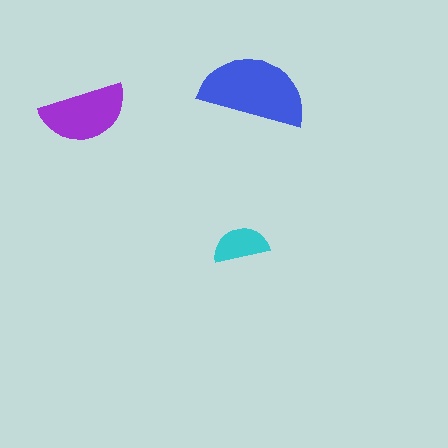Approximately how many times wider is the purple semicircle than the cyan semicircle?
About 1.5 times wider.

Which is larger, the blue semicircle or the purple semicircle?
The blue one.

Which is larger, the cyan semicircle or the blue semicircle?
The blue one.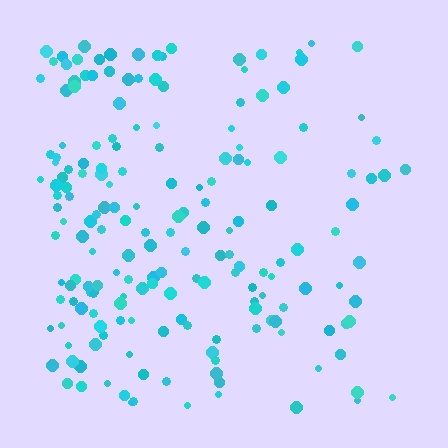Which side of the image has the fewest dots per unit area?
The right.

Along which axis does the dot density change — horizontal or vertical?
Horizontal.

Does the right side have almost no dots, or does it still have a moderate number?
Still a moderate number, just noticeably fewer than the left.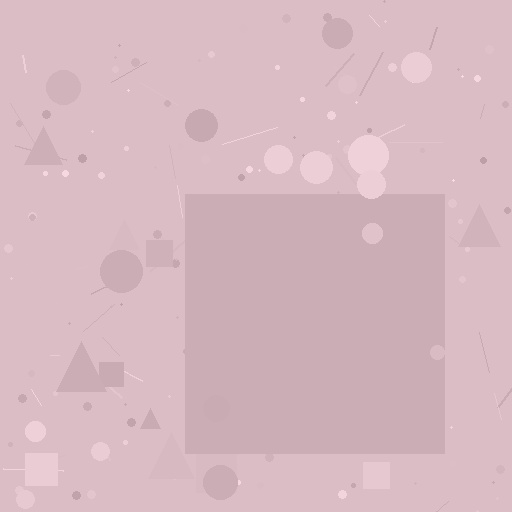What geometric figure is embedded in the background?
A square is embedded in the background.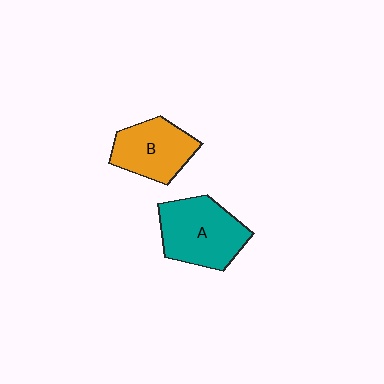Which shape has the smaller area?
Shape B (orange).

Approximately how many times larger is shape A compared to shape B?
Approximately 1.2 times.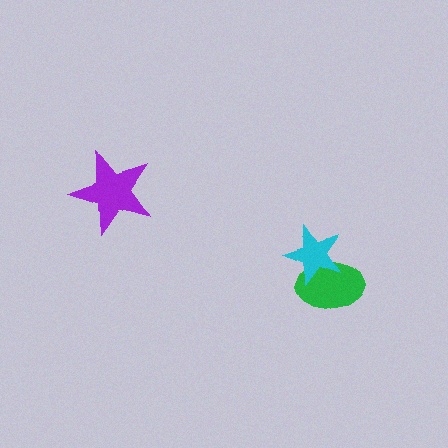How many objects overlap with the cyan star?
1 object overlaps with the cyan star.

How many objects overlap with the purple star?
0 objects overlap with the purple star.